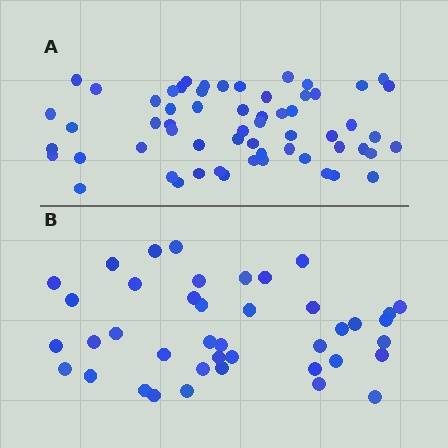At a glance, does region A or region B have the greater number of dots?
Region A (the top region) has more dots.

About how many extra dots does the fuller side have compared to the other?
Region A has approximately 20 more dots than region B.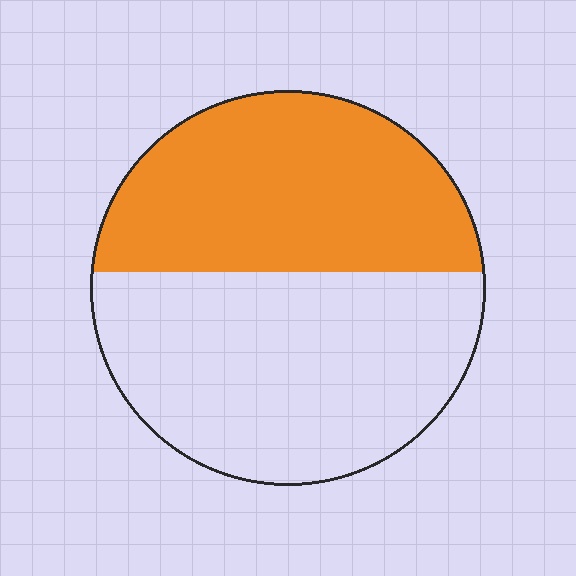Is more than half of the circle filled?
No.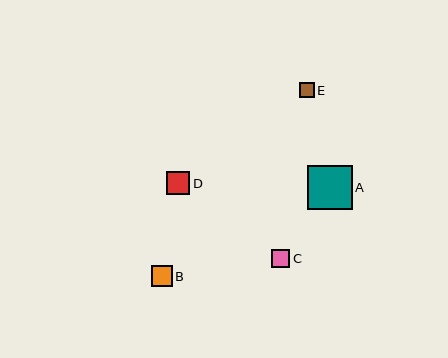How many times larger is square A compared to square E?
Square A is approximately 3.0 times the size of square E.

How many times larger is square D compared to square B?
Square D is approximately 1.1 times the size of square B.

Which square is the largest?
Square A is the largest with a size of approximately 45 pixels.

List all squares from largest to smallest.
From largest to smallest: A, D, B, C, E.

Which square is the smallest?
Square E is the smallest with a size of approximately 15 pixels.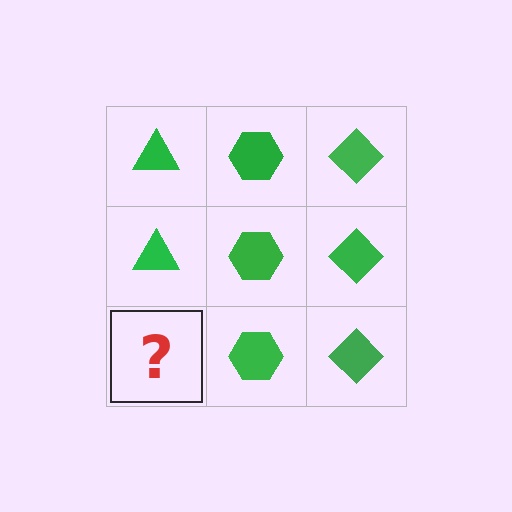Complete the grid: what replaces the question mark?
The question mark should be replaced with a green triangle.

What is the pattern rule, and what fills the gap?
The rule is that each column has a consistent shape. The gap should be filled with a green triangle.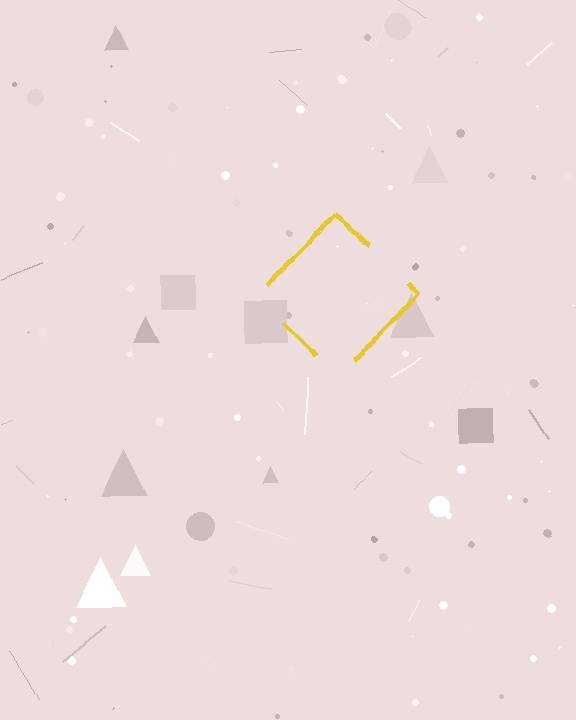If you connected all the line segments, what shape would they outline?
They would outline a diamond.